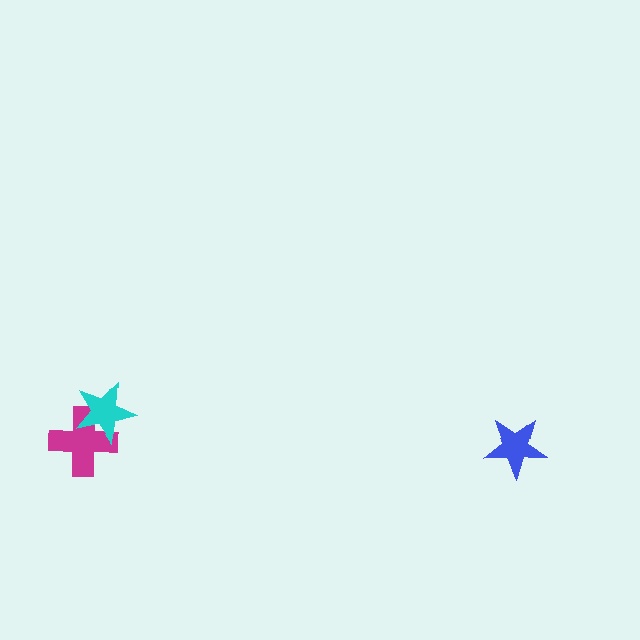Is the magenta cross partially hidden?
Yes, it is partially covered by another shape.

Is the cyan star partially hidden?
No, no other shape covers it.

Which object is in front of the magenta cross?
The cyan star is in front of the magenta cross.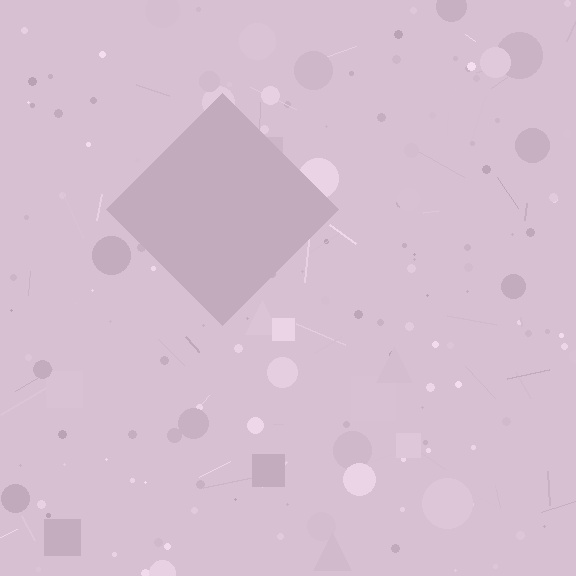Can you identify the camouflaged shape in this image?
The camouflaged shape is a diamond.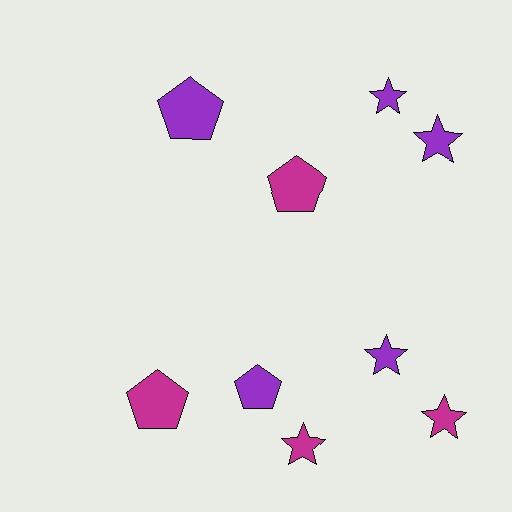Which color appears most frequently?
Purple, with 5 objects.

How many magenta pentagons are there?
There are 2 magenta pentagons.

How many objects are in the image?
There are 9 objects.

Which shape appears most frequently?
Star, with 5 objects.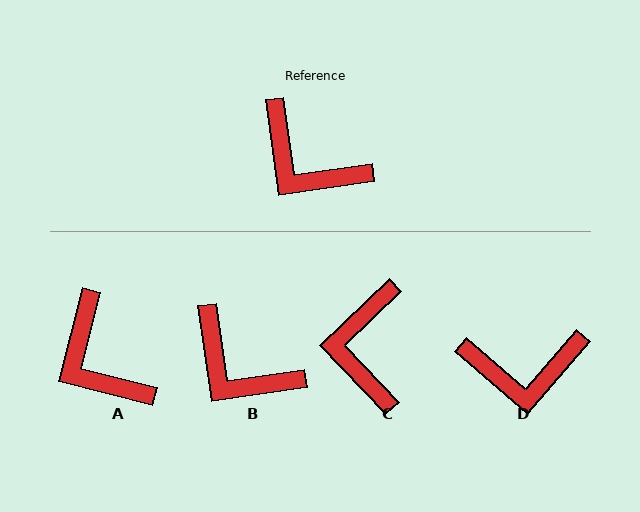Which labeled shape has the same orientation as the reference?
B.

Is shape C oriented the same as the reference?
No, it is off by about 54 degrees.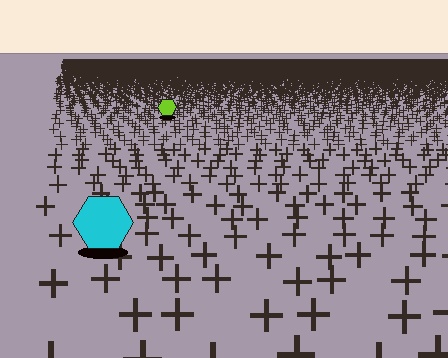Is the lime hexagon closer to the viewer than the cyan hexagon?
No. The cyan hexagon is closer — you can tell from the texture gradient: the ground texture is coarser near it.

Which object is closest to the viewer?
The cyan hexagon is closest. The texture marks near it are larger and more spread out.